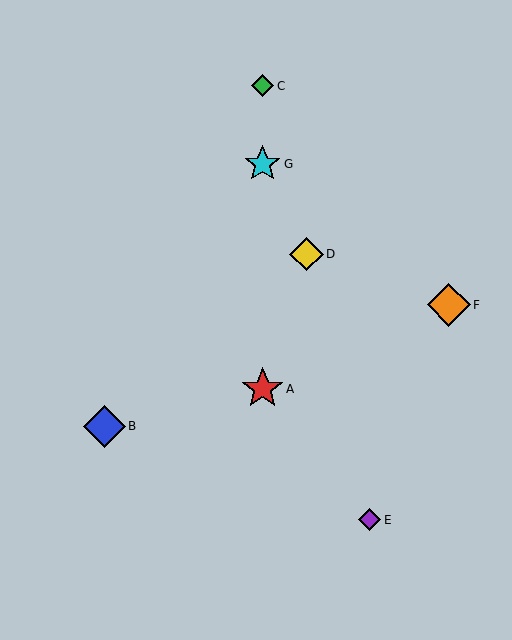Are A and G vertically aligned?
Yes, both are at x≈263.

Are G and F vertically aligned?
No, G is at x≈263 and F is at x≈449.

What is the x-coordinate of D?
Object D is at x≈307.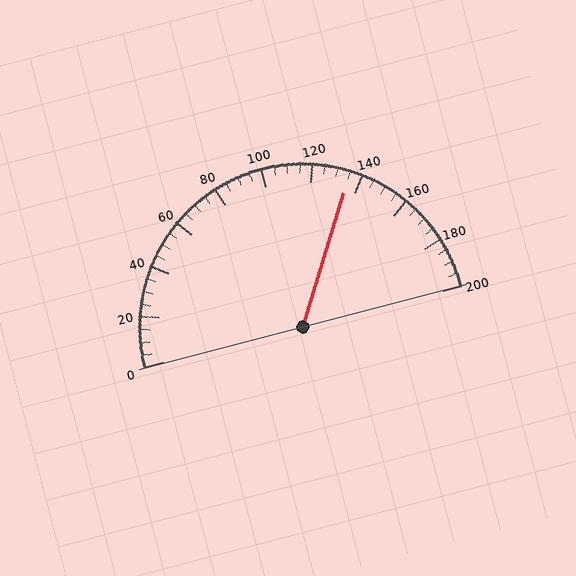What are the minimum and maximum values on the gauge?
The gauge ranges from 0 to 200.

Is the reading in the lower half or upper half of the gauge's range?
The reading is in the upper half of the range (0 to 200).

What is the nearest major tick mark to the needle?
The nearest major tick mark is 140.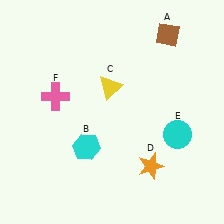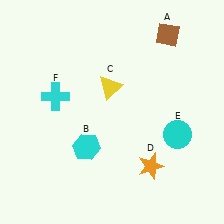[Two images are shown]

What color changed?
The cross (F) changed from pink in Image 1 to cyan in Image 2.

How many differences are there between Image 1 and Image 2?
There is 1 difference between the two images.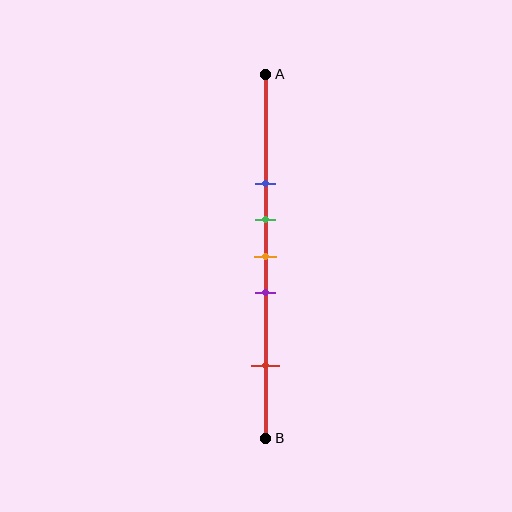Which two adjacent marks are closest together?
The green and orange marks are the closest adjacent pair.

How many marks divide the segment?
There are 5 marks dividing the segment.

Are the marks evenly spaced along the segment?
No, the marks are not evenly spaced.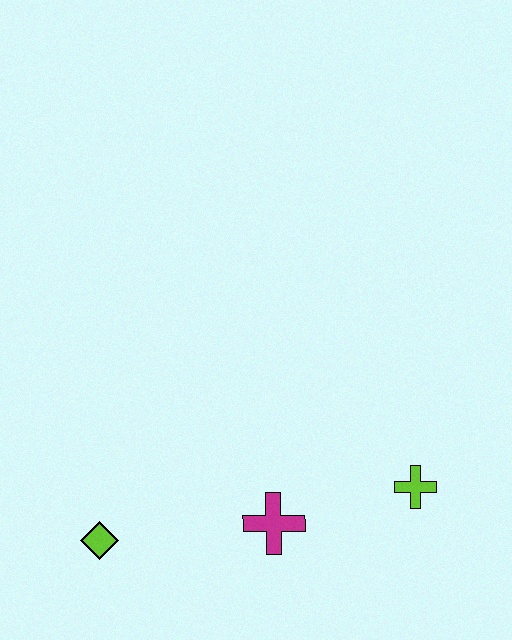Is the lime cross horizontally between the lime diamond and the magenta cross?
No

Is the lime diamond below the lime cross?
Yes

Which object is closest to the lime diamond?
The magenta cross is closest to the lime diamond.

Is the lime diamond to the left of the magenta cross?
Yes